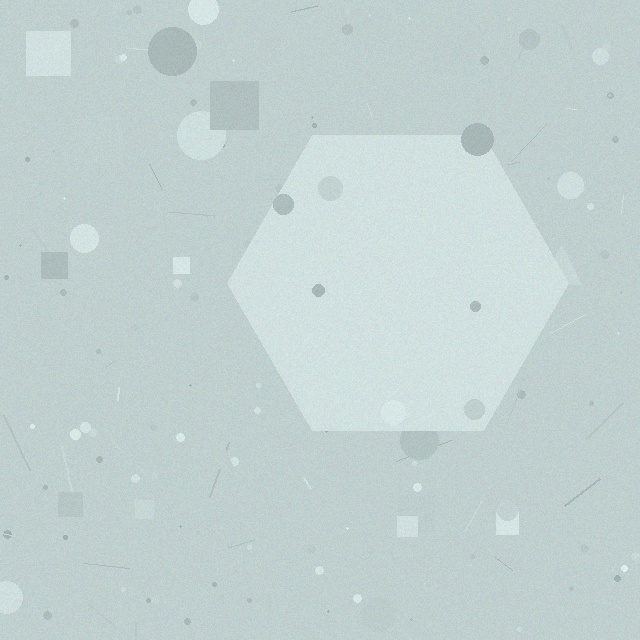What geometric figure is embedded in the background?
A hexagon is embedded in the background.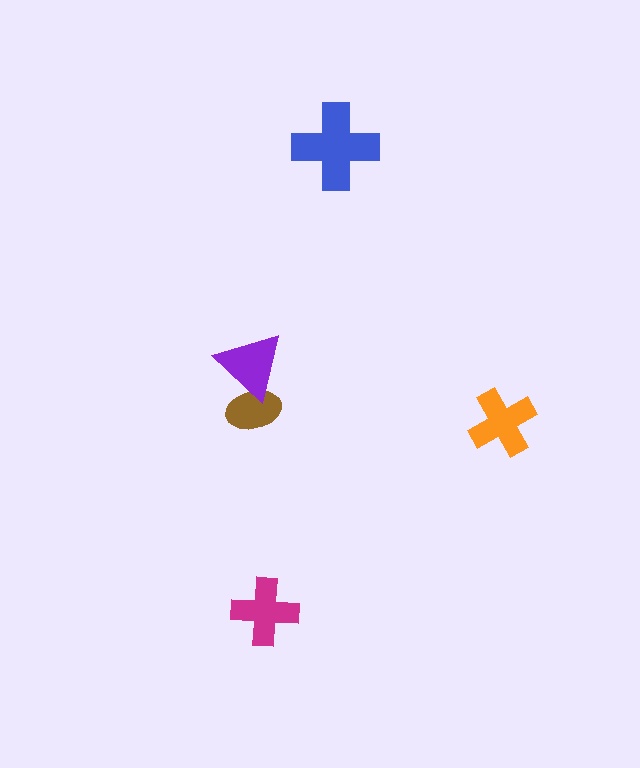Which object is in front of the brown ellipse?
The purple triangle is in front of the brown ellipse.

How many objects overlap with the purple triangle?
1 object overlaps with the purple triangle.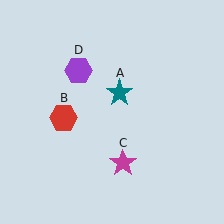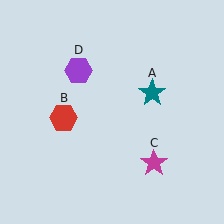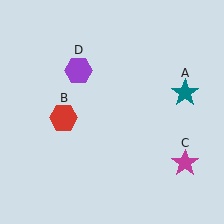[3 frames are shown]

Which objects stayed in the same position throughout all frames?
Red hexagon (object B) and purple hexagon (object D) remained stationary.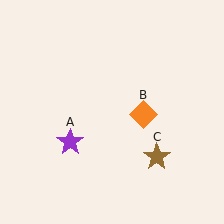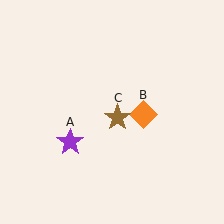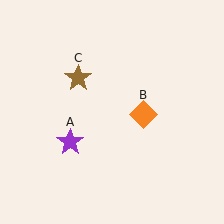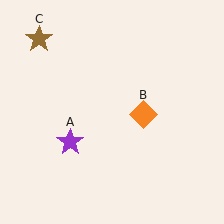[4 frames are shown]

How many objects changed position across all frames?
1 object changed position: brown star (object C).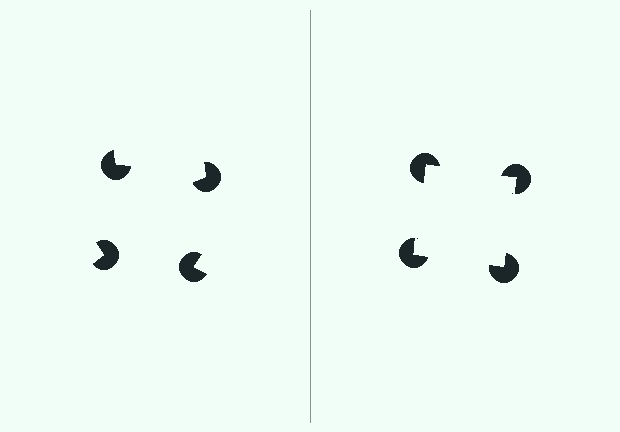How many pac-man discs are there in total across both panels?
8 — 4 on each side.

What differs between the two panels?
The pac-man discs are positioned identically on both sides; only the wedge orientations differ. On the right they align to a square; on the left they are misaligned.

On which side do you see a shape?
An illusory square appears on the right side. On the left side the wedge cuts are rotated, so no coherent shape forms.